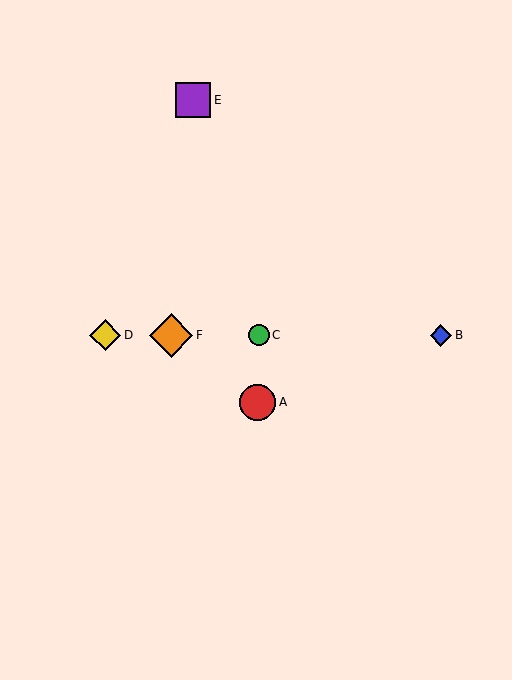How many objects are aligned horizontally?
4 objects (B, C, D, F) are aligned horizontally.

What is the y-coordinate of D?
Object D is at y≈335.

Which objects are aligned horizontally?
Objects B, C, D, F are aligned horizontally.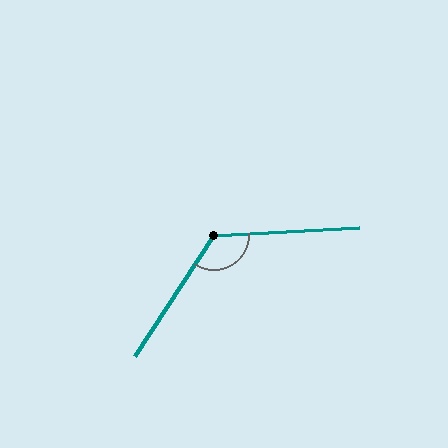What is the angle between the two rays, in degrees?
Approximately 126 degrees.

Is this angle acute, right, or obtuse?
It is obtuse.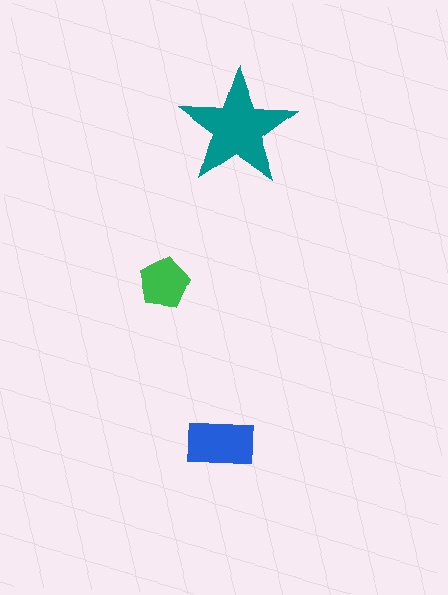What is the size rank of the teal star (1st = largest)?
1st.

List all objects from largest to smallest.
The teal star, the blue rectangle, the green pentagon.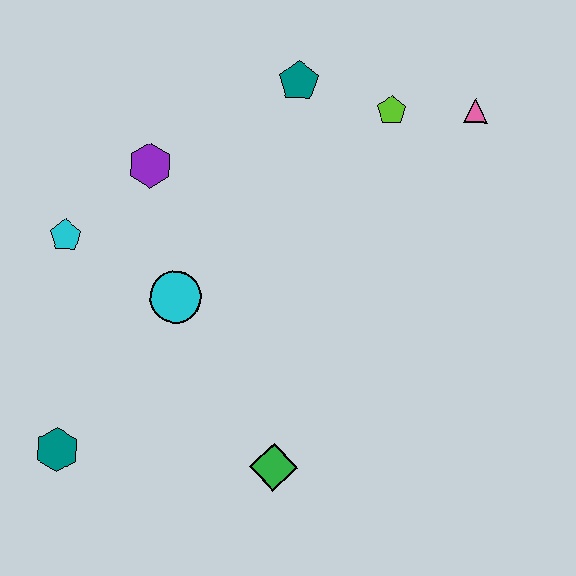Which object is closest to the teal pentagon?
The lime pentagon is closest to the teal pentagon.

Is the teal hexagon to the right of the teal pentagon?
No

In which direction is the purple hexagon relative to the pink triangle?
The purple hexagon is to the left of the pink triangle.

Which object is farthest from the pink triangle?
The teal hexagon is farthest from the pink triangle.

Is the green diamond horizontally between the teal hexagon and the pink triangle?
Yes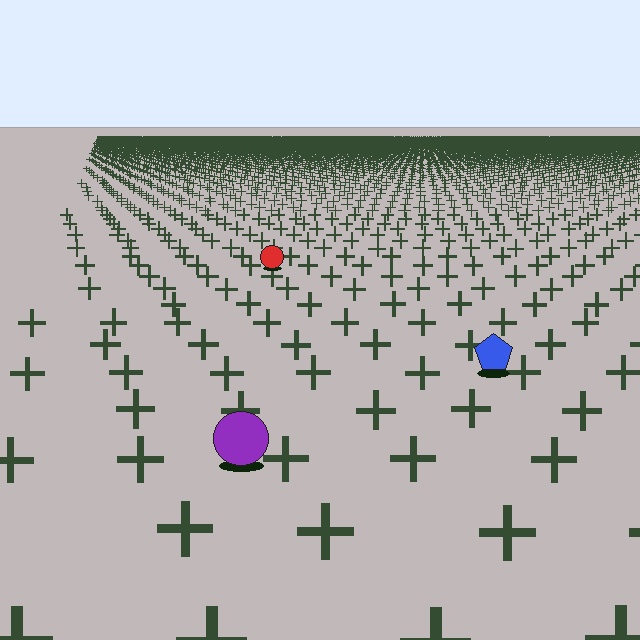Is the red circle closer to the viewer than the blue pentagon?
No. The blue pentagon is closer — you can tell from the texture gradient: the ground texture is coarser near it.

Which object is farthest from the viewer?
The red circle is farthest from the viewer. It appears smaller and the ground texture around it is denser.